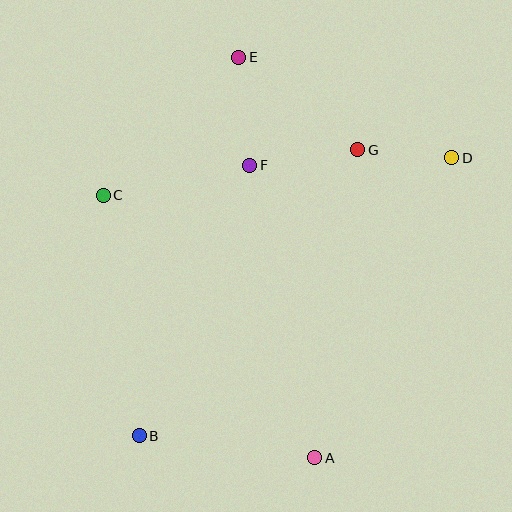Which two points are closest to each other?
Points D and G are closest to each other.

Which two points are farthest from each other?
Points B and D are farthest from each other.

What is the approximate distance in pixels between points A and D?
The distance between A and D is approximately 330 pixels.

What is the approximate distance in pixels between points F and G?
The distance between F and G is approximately 109 pixels.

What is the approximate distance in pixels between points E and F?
The distance between E and F is approximately 109 pixels.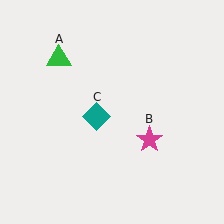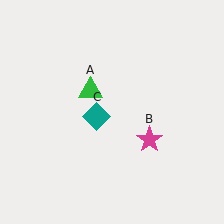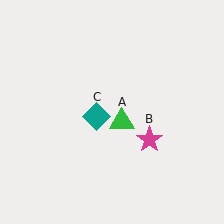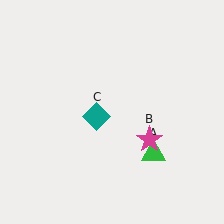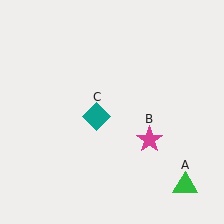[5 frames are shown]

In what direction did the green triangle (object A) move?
The green triangle (object A) moved down and to the right.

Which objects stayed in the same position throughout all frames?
Magenta star (object B) and teal diamond (object C) remained stationary.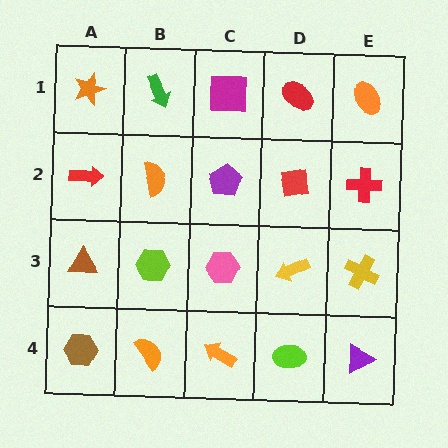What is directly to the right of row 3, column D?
A yellow cross.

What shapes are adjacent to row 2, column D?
A red ellipse (row 1, column D), a yellow arrow (row 3, column D), a purple pentagon (row 2, column C), a red cross (row 2, column E).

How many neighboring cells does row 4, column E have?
2.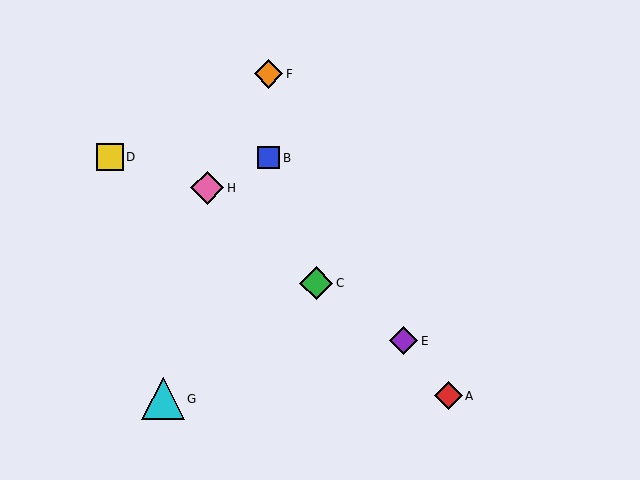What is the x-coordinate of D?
Object D is at x≈110.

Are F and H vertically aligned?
No, F is at x≈269 and H is at x≈207.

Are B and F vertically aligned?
Yes, both are at x≈269.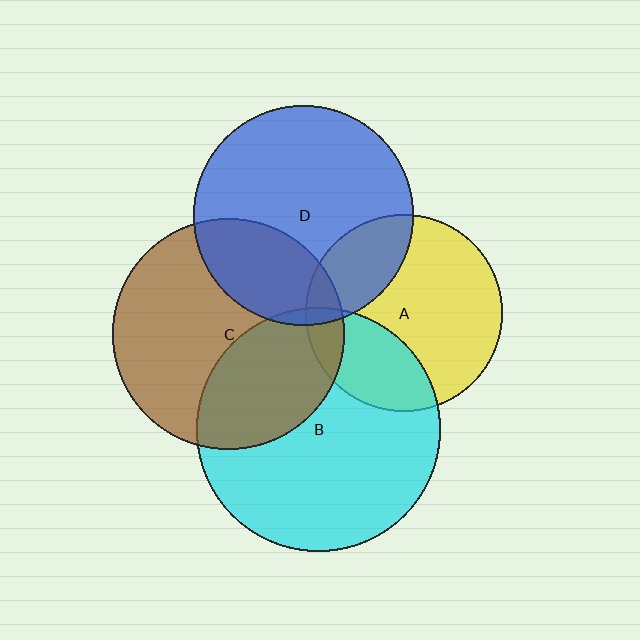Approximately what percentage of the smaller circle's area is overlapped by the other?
Approximately 30%.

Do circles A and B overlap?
Yes.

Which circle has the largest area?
Circle B (cyan).